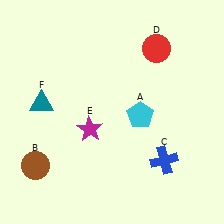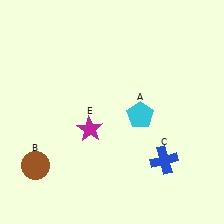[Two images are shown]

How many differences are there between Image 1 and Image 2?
There are 2 differences between the two images.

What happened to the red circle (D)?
The red circle (D) was removed in Image 2. It was in the top-right area of Image 1.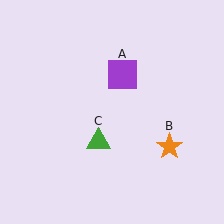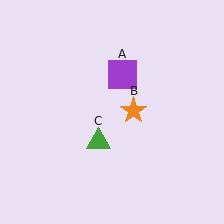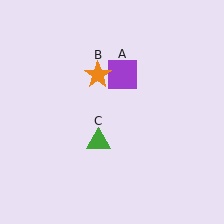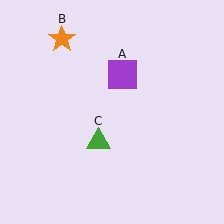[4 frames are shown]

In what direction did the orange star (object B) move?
The orange star (object B) moved up and to the left.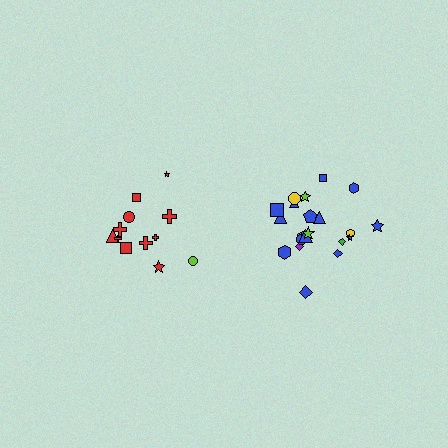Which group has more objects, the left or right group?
The right group.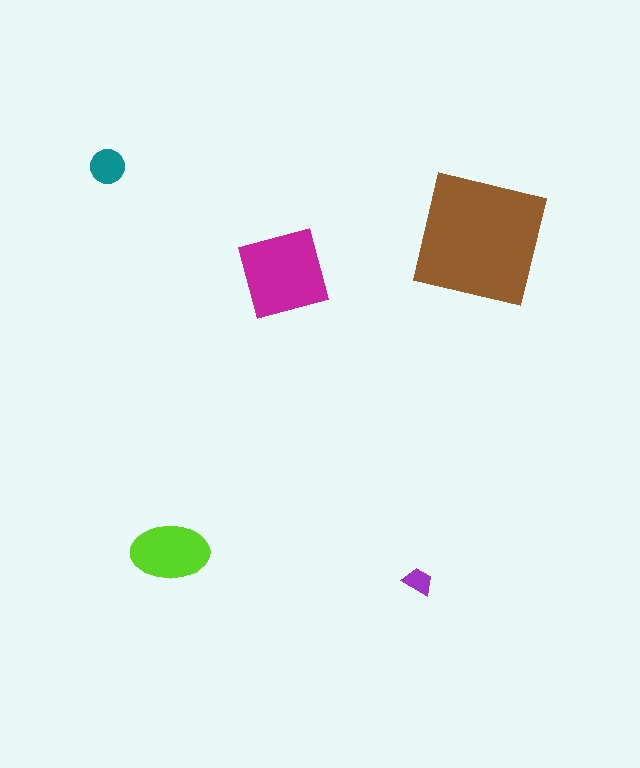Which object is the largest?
The brown square.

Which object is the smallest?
The purple trapezoid.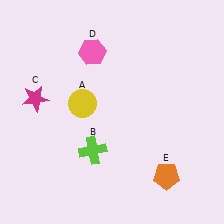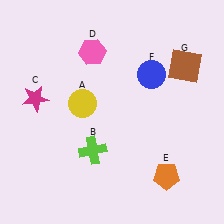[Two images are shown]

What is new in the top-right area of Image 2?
A blue circle (F) was added in the top-right area of Image 2.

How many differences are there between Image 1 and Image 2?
There are 2 differences between the two images.